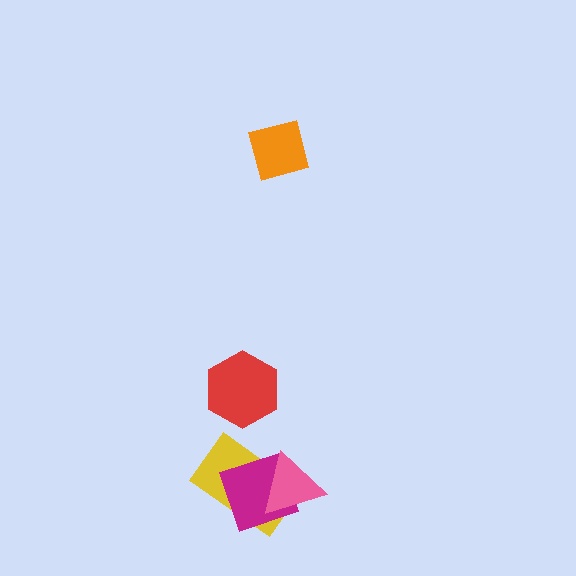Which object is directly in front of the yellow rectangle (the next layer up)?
The magenta diamond is directly in front of the yellow rectangle.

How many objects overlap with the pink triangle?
2 objects overlap with the pink triangle.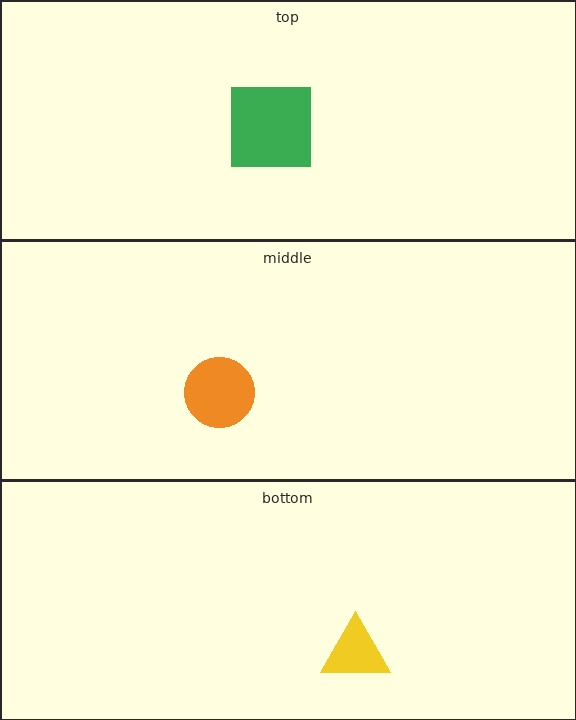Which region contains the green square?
The top region.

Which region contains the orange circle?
The middle region.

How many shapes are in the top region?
1.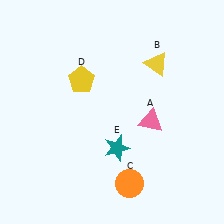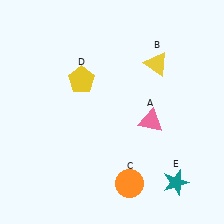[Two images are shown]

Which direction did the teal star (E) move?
The teal star (E) moved right.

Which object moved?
The teal star (E) moved right.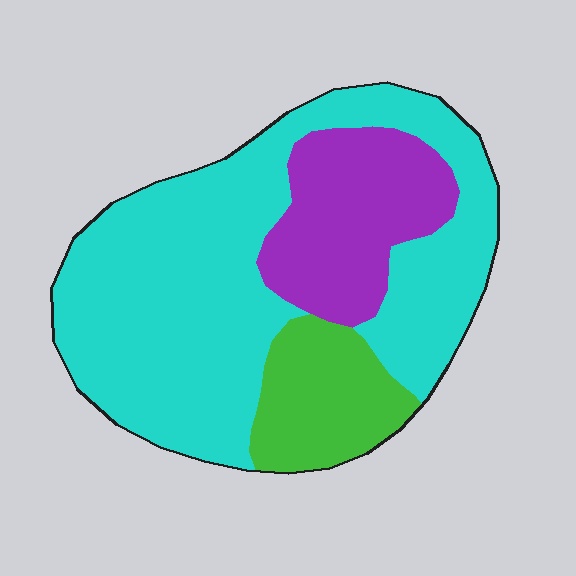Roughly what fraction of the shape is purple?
Purple covers around 20% of the shape.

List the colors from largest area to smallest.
From largest to smallest: cyan, purple, green.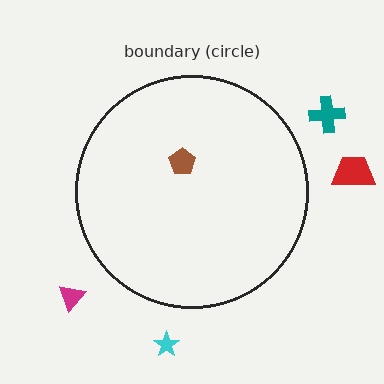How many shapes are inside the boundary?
1 inside, 4 outside.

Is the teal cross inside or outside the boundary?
Outside.